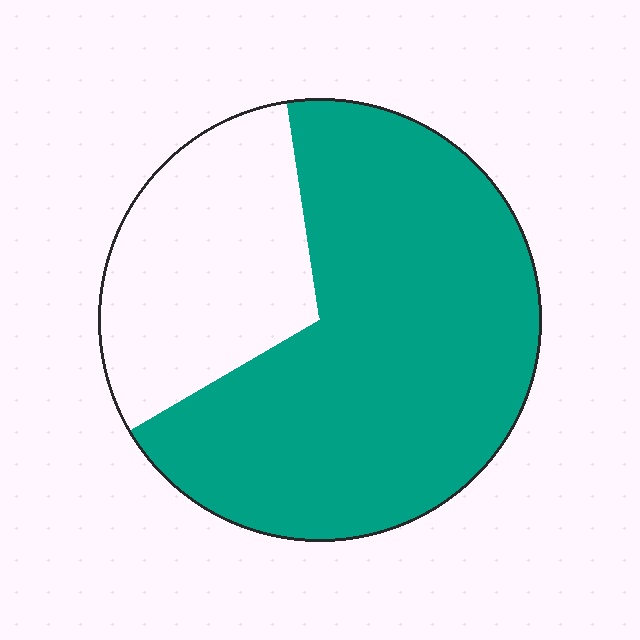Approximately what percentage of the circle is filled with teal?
Approximately 70%.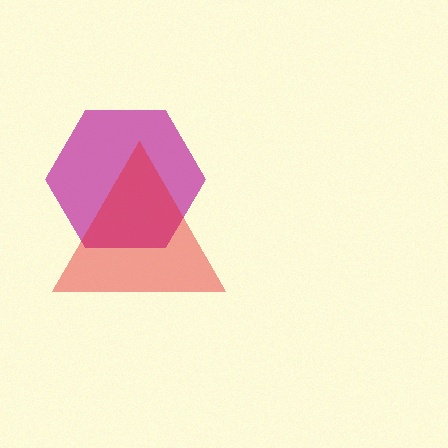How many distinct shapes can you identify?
There are 2 distinct shapes: a magenta hexagon, a red triangle.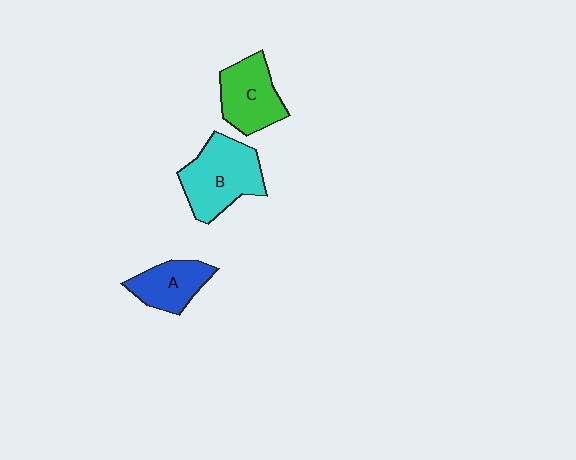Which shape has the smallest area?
Shape A (blue).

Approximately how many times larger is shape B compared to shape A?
Approximately 1.6 times.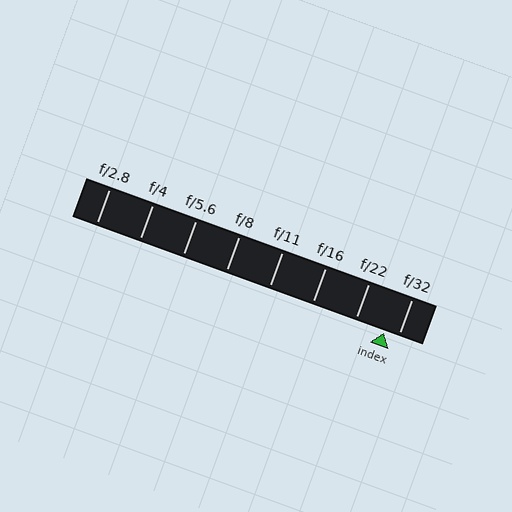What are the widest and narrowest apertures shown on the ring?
The widest aperture shown is f/2.8 and the narrowest is f/32.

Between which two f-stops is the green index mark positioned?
The index mark is between f/22 and f/32.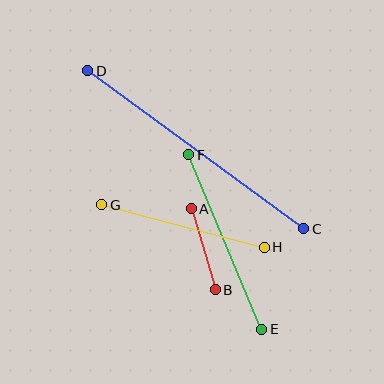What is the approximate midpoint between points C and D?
The midpoint is at approximately (196, 150) pixels.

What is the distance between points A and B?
The distance is approximately 85 pixels.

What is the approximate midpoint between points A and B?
The midpoint is at approximately (203, 249) pixels.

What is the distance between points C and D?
The distance is approximately 268 pixels.